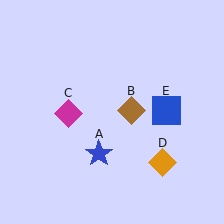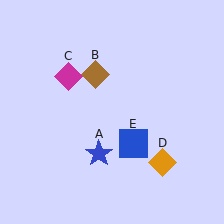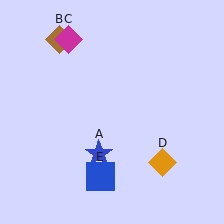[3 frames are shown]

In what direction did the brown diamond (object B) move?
The brown diamond (object B) moved up and to the left.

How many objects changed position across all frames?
3 objects changed position: brown diamond (object B), magenta diamond (object C), blue square (object E).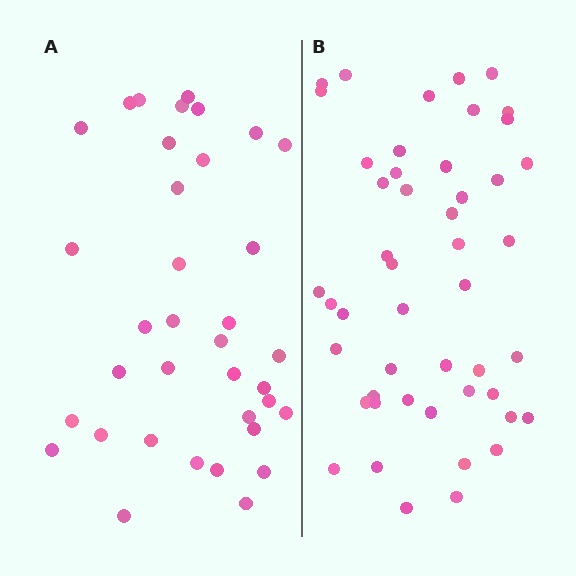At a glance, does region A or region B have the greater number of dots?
Region B (the right region) has more dots.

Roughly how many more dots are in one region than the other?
Region B has roughly 12 or so more dots than region A.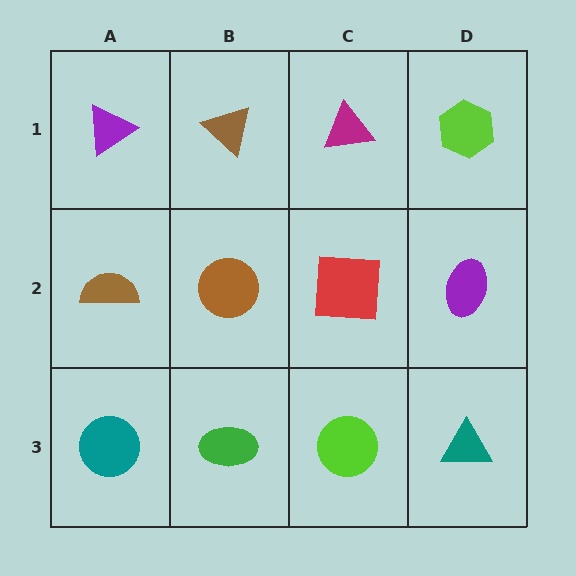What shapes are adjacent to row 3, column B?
A brown circle (row 2, column B), a teal circle (row 3, column A), a lime circle (row 3, column C).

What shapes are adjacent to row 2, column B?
A brown triangle (row 1, column B), a green ellipse (row 3, column B), a brown semicircle (row 2, column A), a red square (row 2, column C).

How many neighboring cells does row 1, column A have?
2.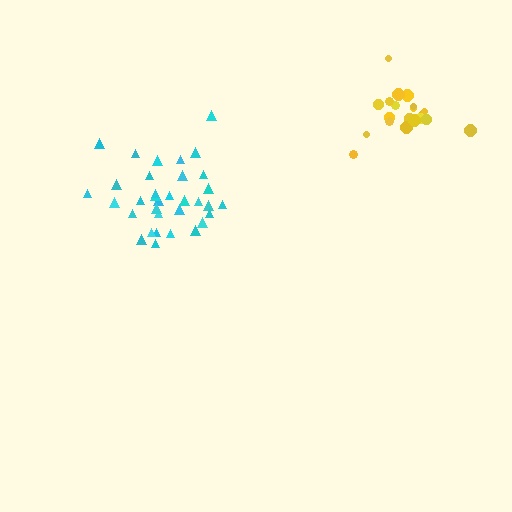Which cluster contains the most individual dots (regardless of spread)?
Cyan (34).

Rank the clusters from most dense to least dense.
yellow, cyan.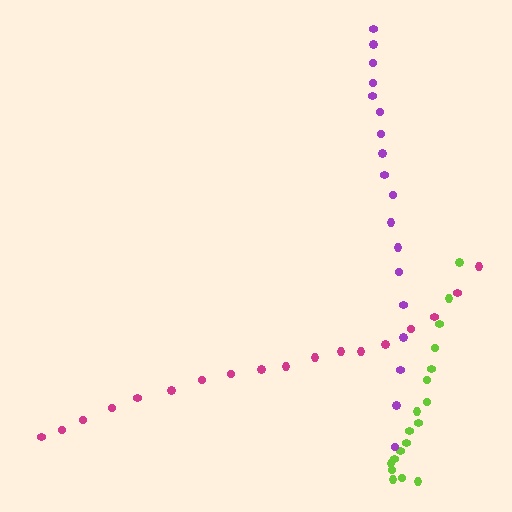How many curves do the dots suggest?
There are 3 distinct paths.